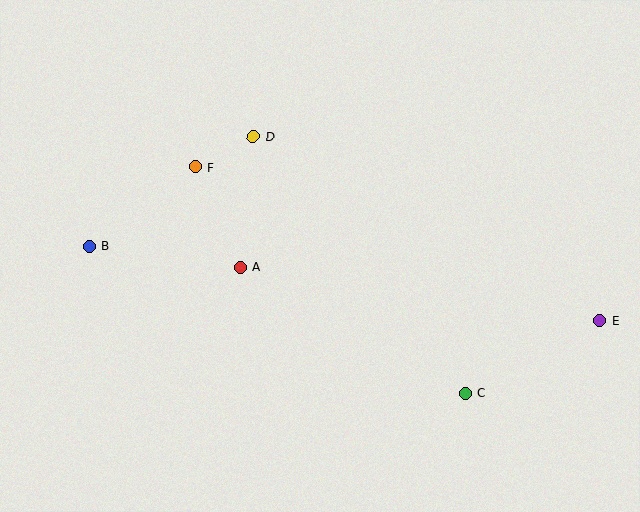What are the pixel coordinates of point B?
Point B is at (89, 246).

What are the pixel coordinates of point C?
Point C is at (466, 393).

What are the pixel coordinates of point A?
Point A is at (240, 267).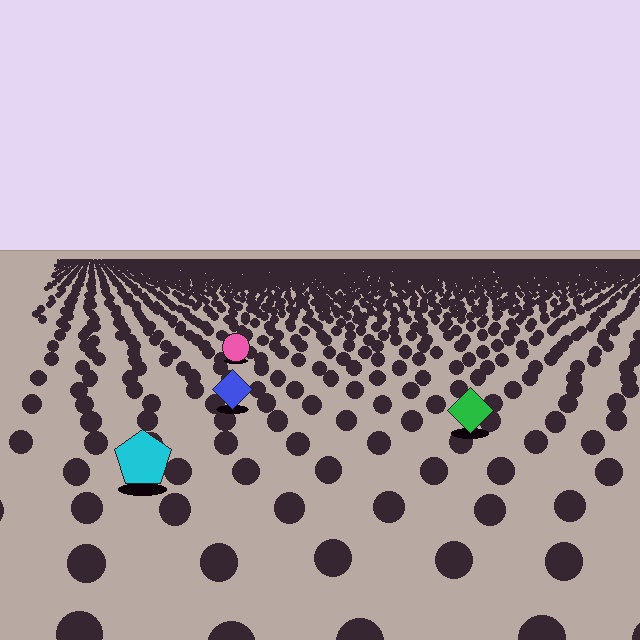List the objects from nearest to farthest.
From nearest to farthest: the cyan pentagon, the green diamond, the blue diamond, the pink circle.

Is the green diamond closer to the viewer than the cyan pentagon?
No. The cyan pentagon is closer — you can tell from the texture gradient: the ground texture is coarser near it.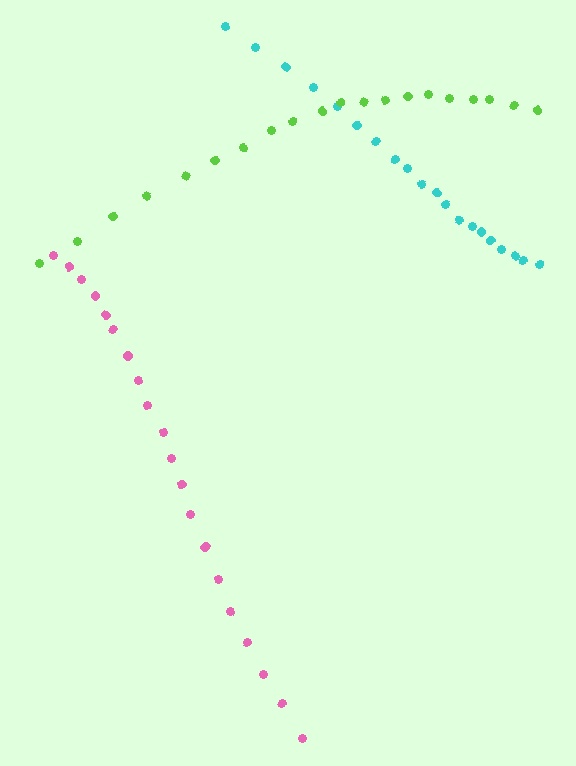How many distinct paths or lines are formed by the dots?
There are 3 distinct paths.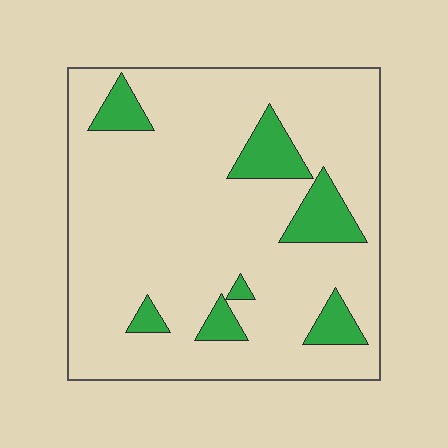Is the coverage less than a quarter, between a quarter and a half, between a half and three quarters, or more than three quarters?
Less than a quarter.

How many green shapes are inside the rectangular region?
7.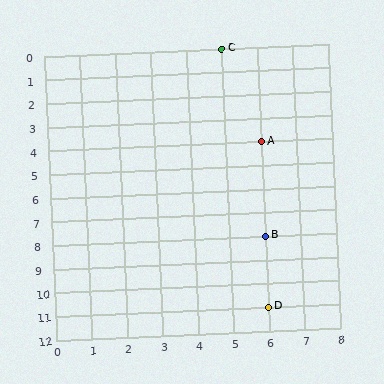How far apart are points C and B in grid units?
Points C and B are 1 column and 8 rows apart (about 8.1 grid units diagonally).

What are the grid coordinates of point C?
Point C is at grid coordinates (5, 0).